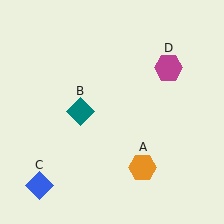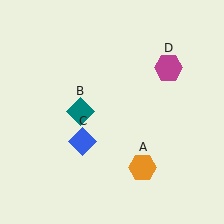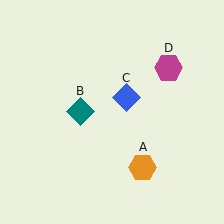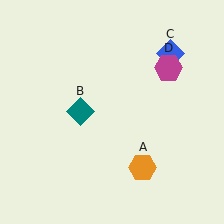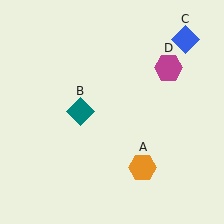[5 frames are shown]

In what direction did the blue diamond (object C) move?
The blue diamond (object C) moved up and to the right.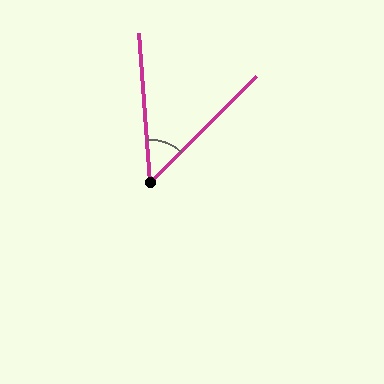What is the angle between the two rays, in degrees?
Approximately 49 degrees.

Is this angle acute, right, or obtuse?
It is acute.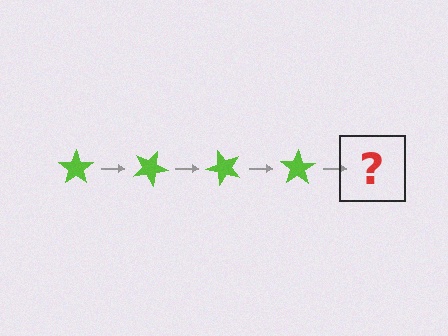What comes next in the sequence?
The next element should be a lime star rotated 100 degrees.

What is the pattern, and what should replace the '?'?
The pattern is that the star rotates 25 degrees each step. The '?' should be a lime star rotated 100 degrees.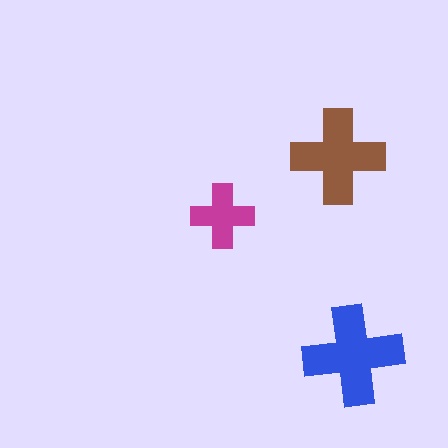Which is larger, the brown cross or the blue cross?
The blue one.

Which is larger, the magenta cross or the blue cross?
The blue one.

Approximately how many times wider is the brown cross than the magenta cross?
About 1.5 times wider.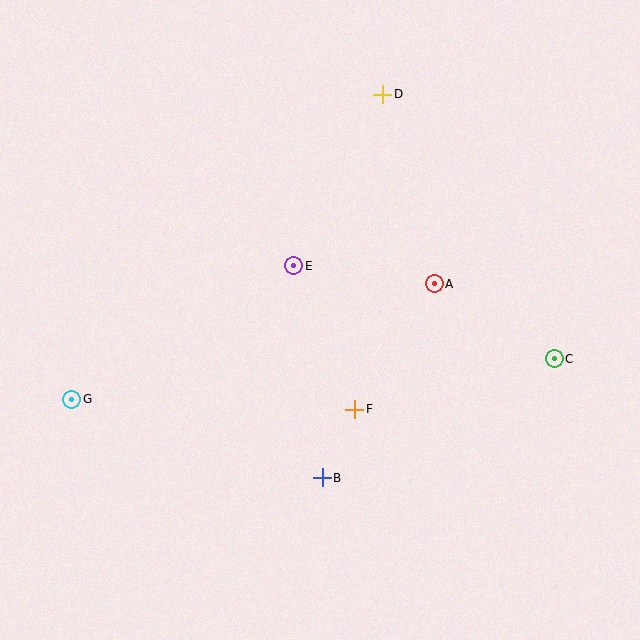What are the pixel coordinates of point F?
Point F is at (355, 409).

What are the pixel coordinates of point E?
Point E is at (294, 266).